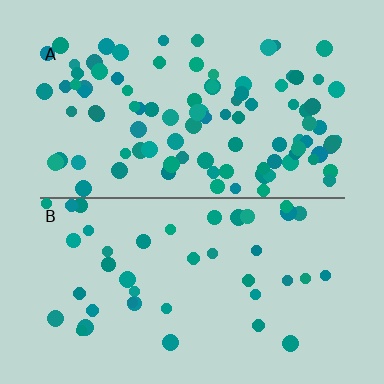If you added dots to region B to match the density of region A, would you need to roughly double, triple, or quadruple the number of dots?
Approximately double.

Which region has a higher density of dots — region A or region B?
A (the top).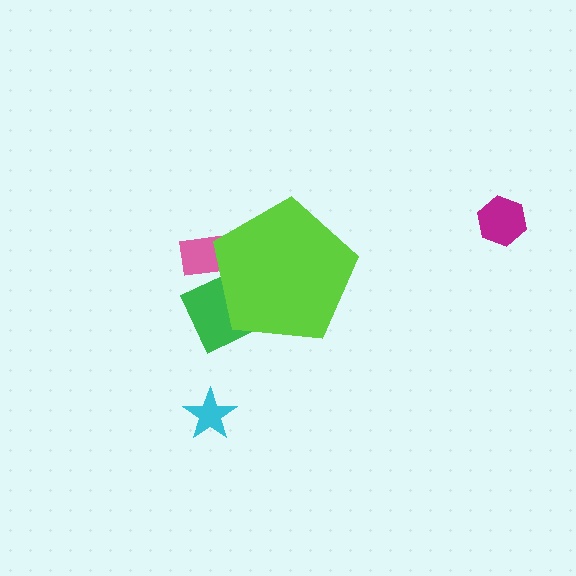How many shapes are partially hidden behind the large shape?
2 shapes are partially hidden.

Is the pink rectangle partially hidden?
Yes, the pink rectangle is partially hidden behind the lime pentagon.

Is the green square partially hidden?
Yes, the green square is partially hidden behind the lime pentagon.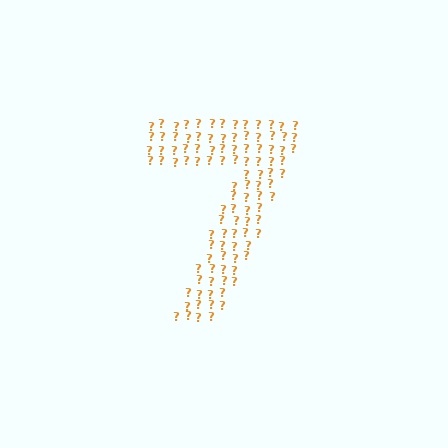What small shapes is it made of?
It is made of small question marks.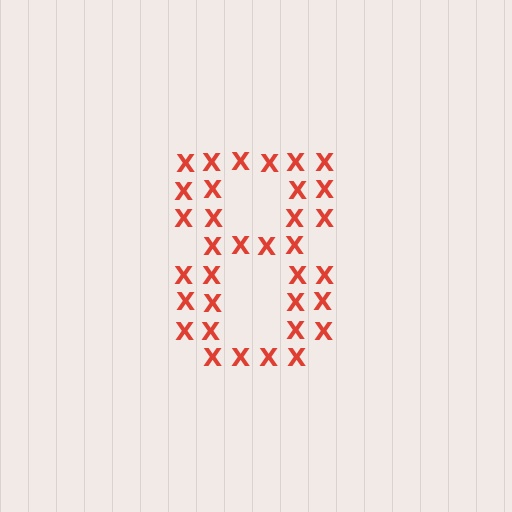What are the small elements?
The small elements are letter X's.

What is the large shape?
The large shape is the digit 8.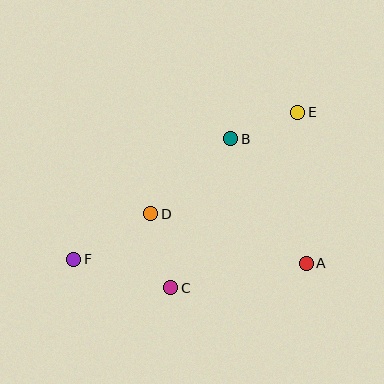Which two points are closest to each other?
Points B and E are closest to each other.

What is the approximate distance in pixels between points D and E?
The distance between D and E is approximately 178 pixels.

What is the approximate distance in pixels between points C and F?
The distance between C and F is approximately 101 pixels.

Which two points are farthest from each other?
Points E and F are farthest from each other.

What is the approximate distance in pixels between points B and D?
The distance between B and D is approximately 110 pixels.